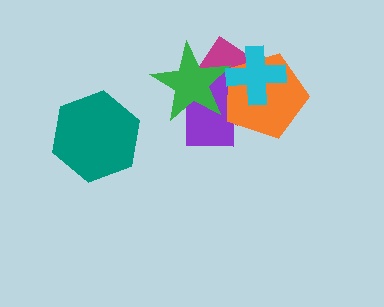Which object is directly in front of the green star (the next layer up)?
The orange pentagon is directly in front of the green star.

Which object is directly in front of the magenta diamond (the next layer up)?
The purple rectangle is directly in front of the magenta diamond.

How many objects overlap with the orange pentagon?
4 objects overlap with the orange pentagon.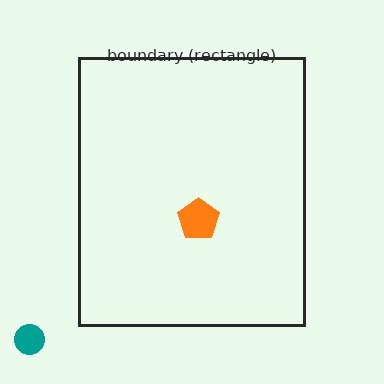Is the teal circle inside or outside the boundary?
Outside.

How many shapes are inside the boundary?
1 inside, 1 outside.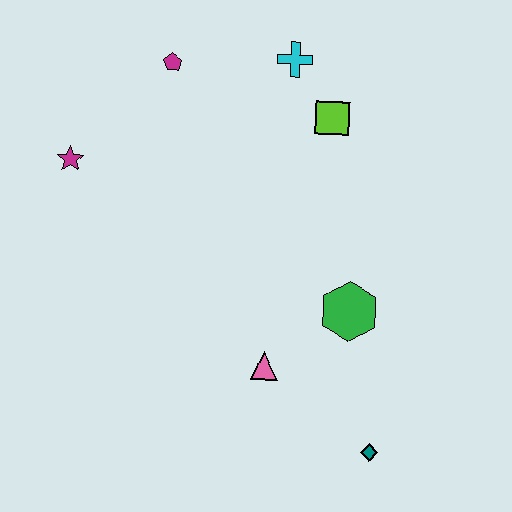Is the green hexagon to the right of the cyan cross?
Yes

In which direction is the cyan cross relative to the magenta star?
The cyan cross is to the right of the magenta star.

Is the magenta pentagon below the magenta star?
No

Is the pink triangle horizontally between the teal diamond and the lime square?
No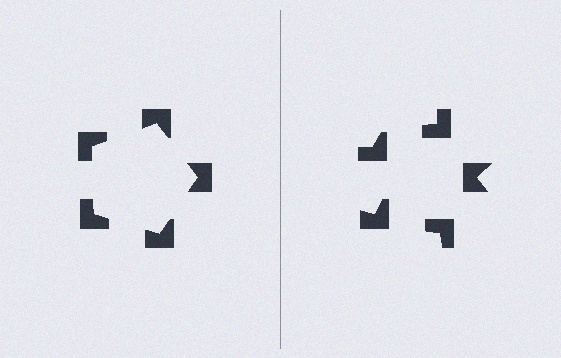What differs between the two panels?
The notched squares are positioned identically on both sides; only the wedge orientations differ. On the left they align to a pentagon; on the right they are misaligned.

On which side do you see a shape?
An illusory pentagon appears on the left side. On the right side the wedge cuts are rotated, so no coherent shape forms.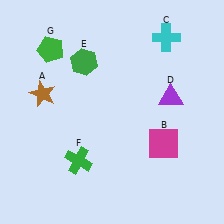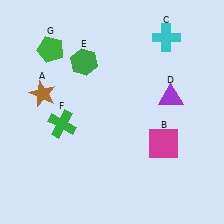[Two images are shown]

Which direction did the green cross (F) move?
The green cross (F) moved up.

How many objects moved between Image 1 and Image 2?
1 object moved between the two images.